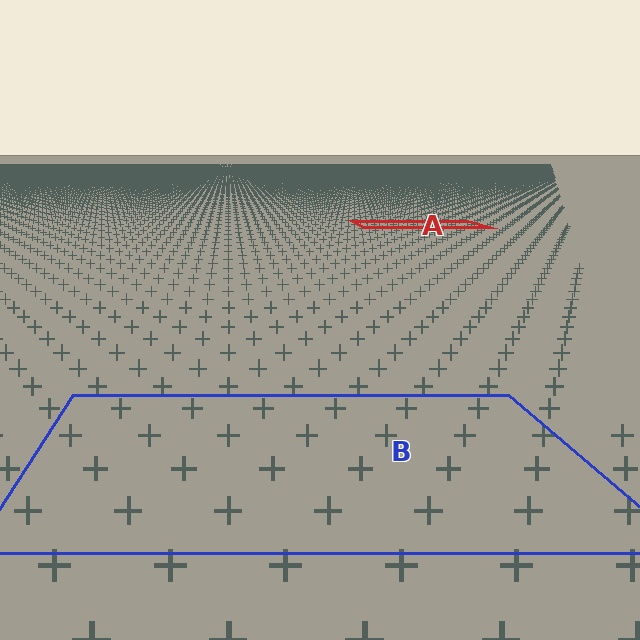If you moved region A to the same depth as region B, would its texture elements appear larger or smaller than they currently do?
They would appear larger. At a closer depth, the same texture elements are projected at a bigger on-screen size.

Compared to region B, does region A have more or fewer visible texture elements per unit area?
Region A has more texture elements per unit area — they are packed more densely because it is farther away.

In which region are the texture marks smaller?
The texture marks are smaller in region A, because it is farther away.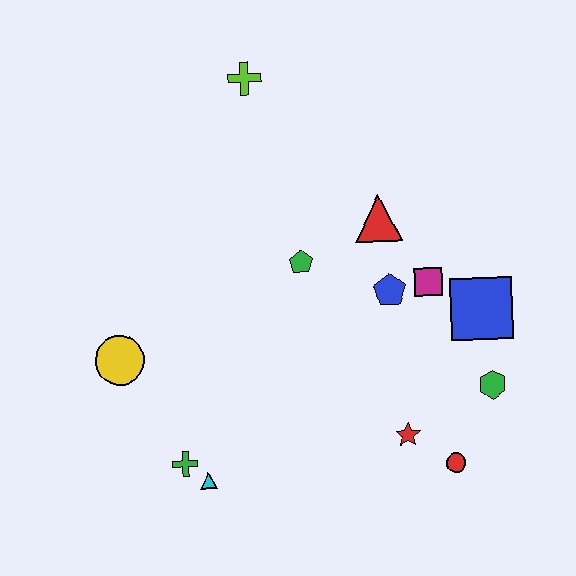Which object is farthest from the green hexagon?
The lime cross is farthest from the green hexagon.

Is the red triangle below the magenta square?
No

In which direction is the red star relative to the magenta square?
The red star is below the magenta square.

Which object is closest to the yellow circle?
The green cross is closest to the yellow circle.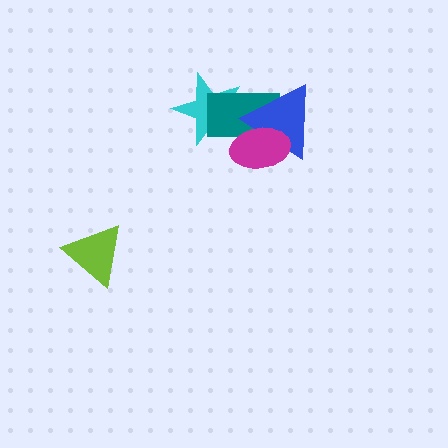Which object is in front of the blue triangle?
The magenta ellipse is in front of the blue triangle.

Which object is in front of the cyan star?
The teal rectangle is in front of the cyan star.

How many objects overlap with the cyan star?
1 object overlaps with the cyan star.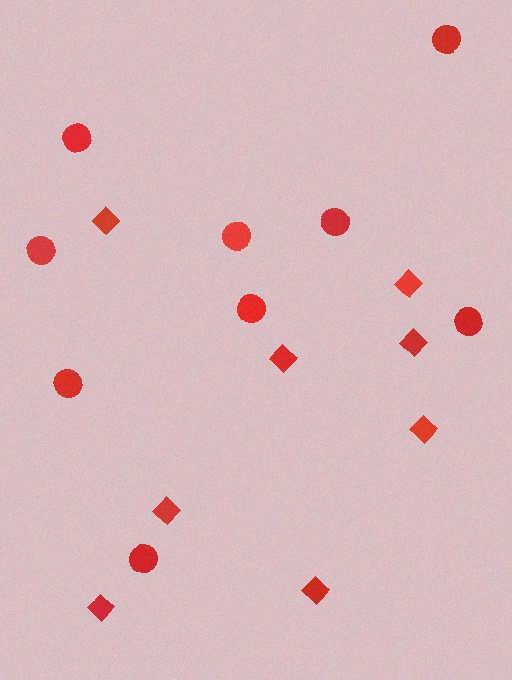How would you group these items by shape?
There are 2 groups: one group of circles (9) and one group of diamonds (8).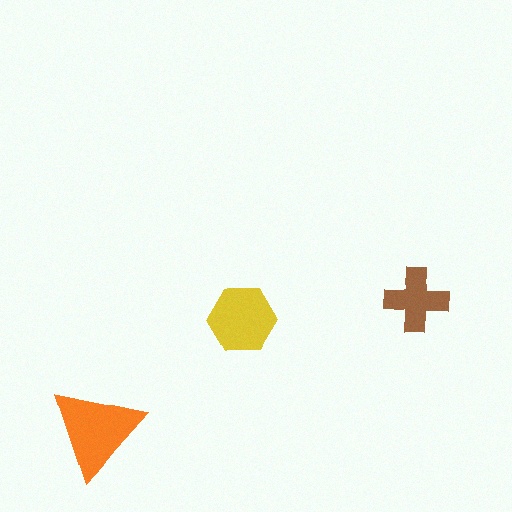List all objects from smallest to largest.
The brown cross, the yellow hexagon, the orange triangle.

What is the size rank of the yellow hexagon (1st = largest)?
2nd.